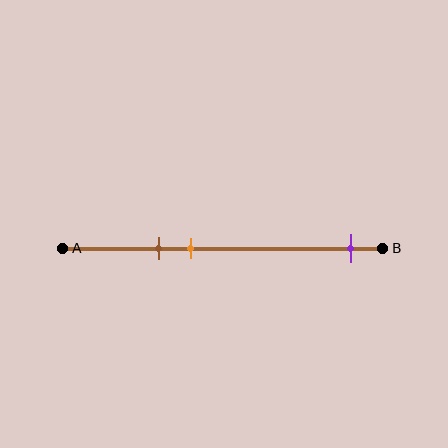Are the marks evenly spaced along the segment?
No, the marks are not evenly spaced.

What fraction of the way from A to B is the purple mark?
The purple mark is approximately 90% (0.9) of the way from A to B.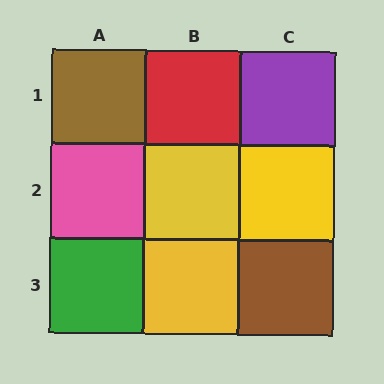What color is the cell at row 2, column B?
Yellow.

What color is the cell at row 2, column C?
Yellow.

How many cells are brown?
2 cells are brown.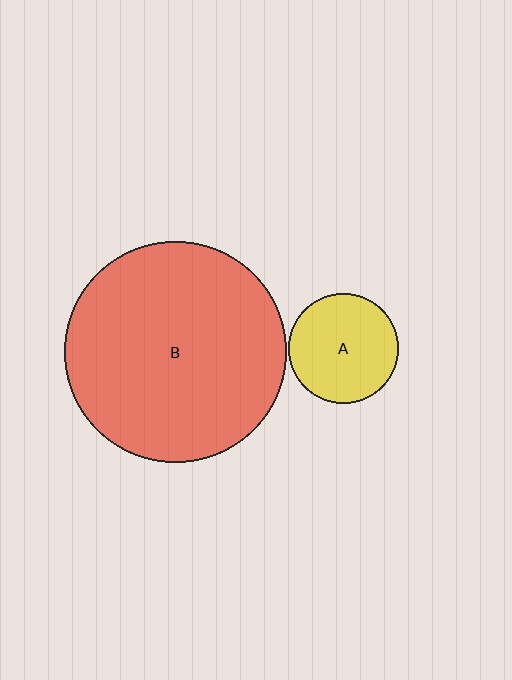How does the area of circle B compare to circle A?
Approximately 4.0 times.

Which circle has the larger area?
Circle B (red).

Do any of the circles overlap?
No, none of the circles overlap.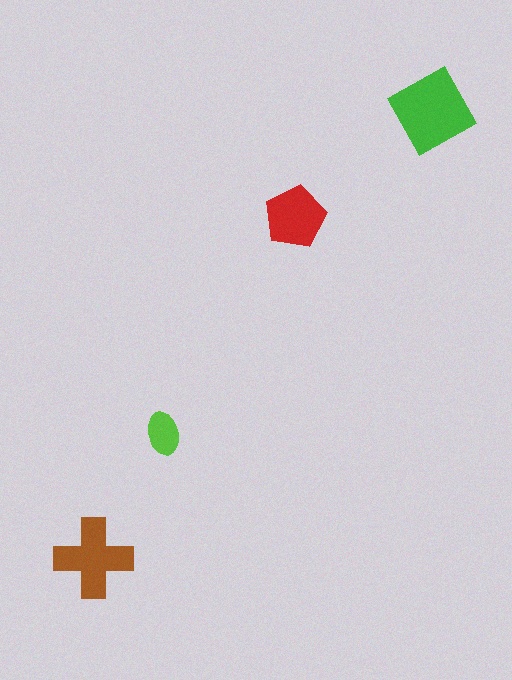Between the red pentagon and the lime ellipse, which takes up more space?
The red pentagon.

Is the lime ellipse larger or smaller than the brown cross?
Smaller.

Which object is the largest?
The green diamond.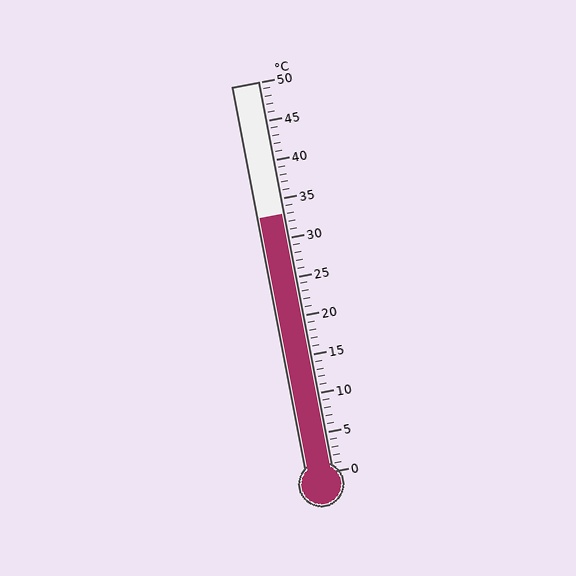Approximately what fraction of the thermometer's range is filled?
The thermometer is filled to approximately 65% of its range.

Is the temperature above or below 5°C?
The temperature is above 5°C.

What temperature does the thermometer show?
The thermometer shows approximately 33°C.